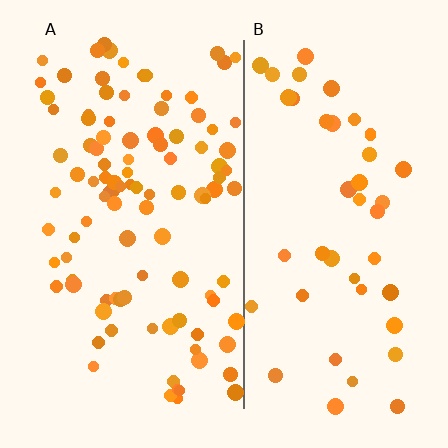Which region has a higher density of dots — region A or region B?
A (the left).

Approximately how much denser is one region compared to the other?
Approximately 2.3× — region A over region B.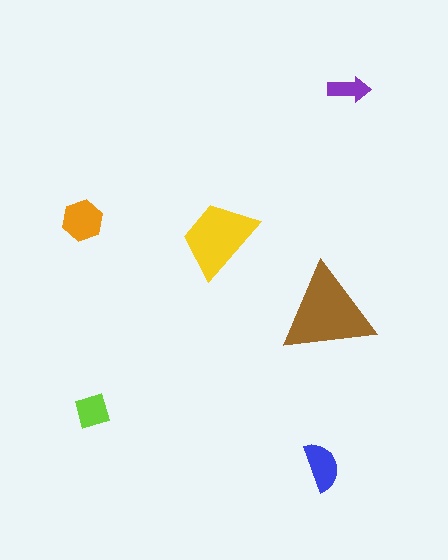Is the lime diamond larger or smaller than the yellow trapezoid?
Smaller.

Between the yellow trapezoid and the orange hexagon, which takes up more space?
The yellow trapezoid.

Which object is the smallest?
The purple arrow.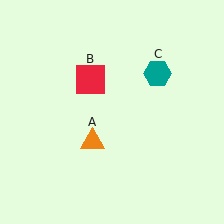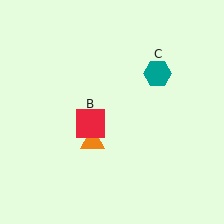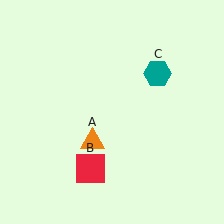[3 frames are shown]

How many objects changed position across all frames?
1 object changed position: red square (object B).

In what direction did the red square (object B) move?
The red square (object B) moved down.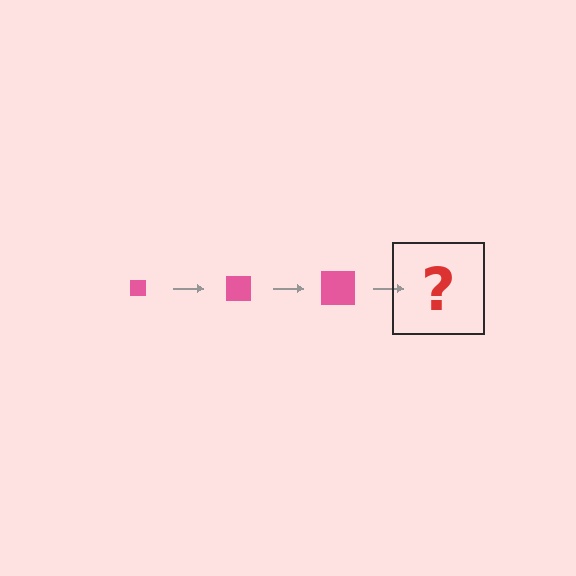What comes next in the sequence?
The next element should be a pink square, larger than the previous one.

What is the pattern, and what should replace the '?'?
The pattern is that the square gets progressively larger each step. The '?' should be a pink square, larger than the previous one.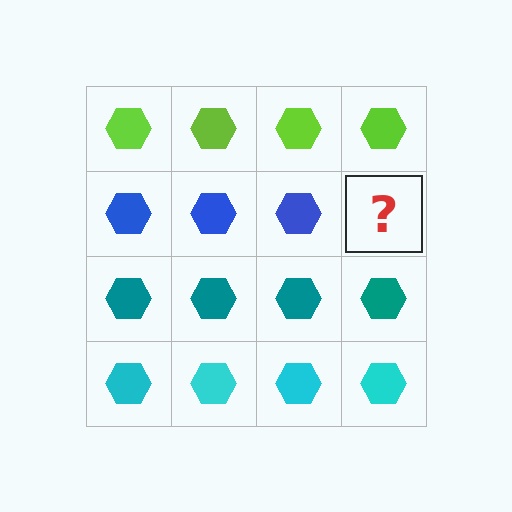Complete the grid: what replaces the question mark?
The question mark should be replaced with a blue hexagon.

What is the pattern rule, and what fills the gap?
The rule is that each row has a consistent color. The gap should be filled with a blue hexagon.